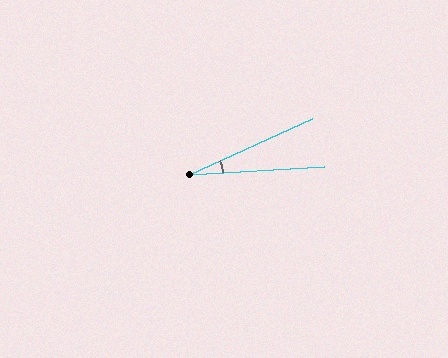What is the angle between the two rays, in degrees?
Approximately 21 degrees.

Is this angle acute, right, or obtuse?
It is acute.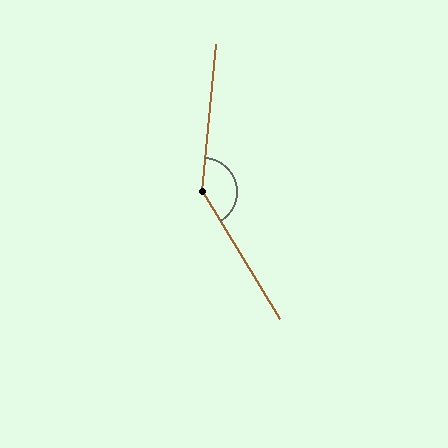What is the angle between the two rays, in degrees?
Approximately 144 degrees.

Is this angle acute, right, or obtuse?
It is obtuse.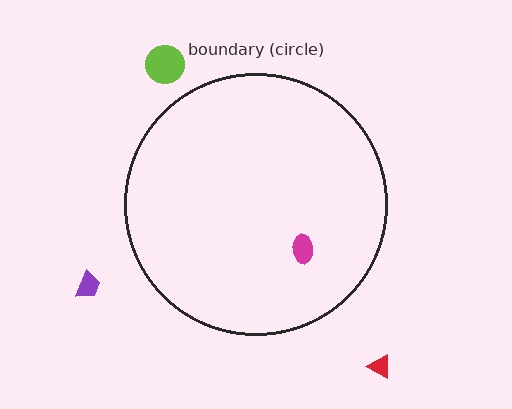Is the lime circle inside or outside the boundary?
Outside.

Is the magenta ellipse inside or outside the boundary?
Inside.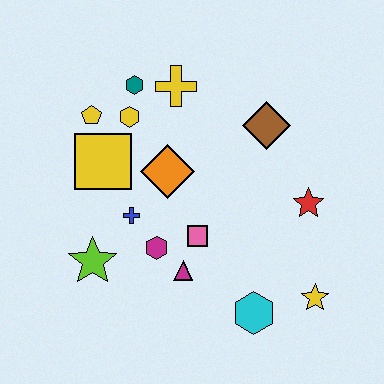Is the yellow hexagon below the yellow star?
No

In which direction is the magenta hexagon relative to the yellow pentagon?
The magenta hexagon is below the yellow pentagon.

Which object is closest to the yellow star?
The cyan hexagon is closest to the yellow star.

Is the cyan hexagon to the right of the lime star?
Yes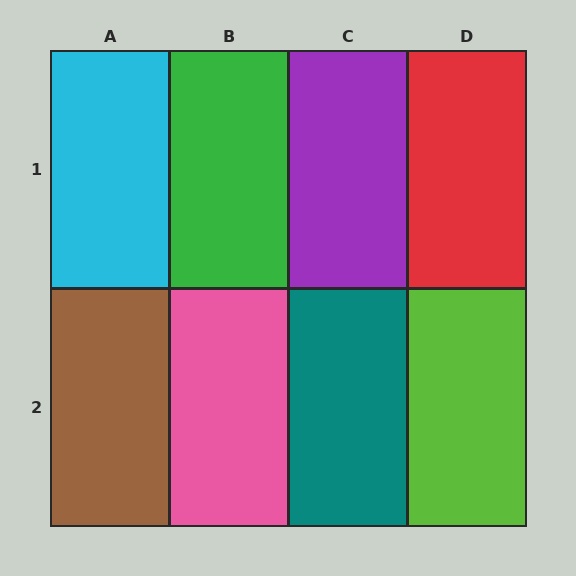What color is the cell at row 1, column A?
Cyan.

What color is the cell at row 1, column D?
Red.